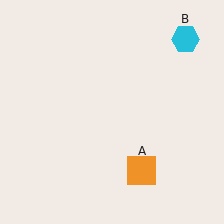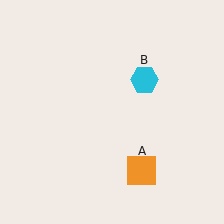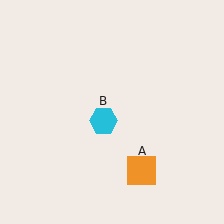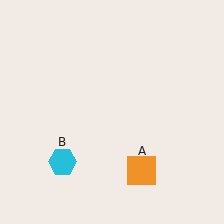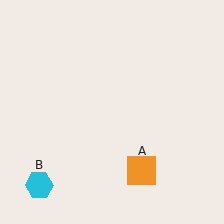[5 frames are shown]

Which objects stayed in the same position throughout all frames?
Orange square (object A) remained stationary.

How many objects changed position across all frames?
1 object changed position: cyan hexagon (object B).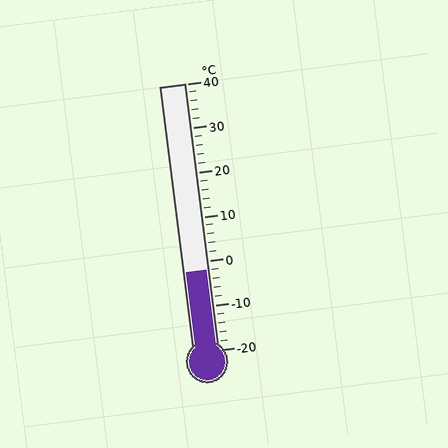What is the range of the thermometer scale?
The thermometer scale ranges from -20°C to 40°C.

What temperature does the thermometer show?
The thermometer shows approximately -2°C.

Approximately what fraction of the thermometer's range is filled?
The thermometer is filled to approximately 30% of its range.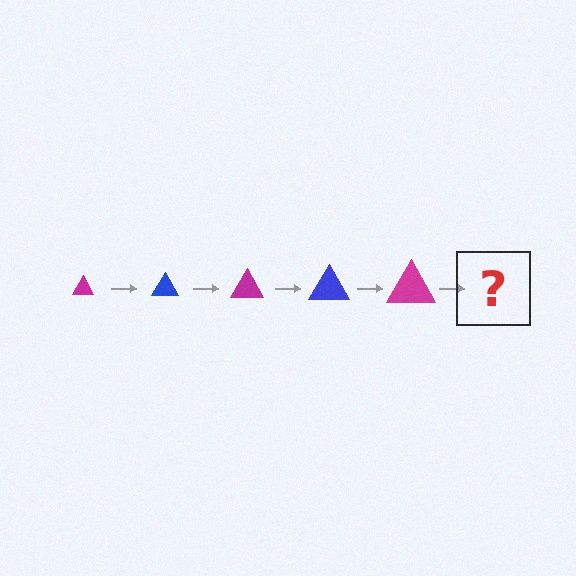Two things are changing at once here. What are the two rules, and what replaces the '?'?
The two rules are that the triangle grows larger each step and the color cycles through magenta and blue. The '?' should be a blue triangle, larger than the previous one.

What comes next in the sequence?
The next element should be a blue triangle, larger than the previous one.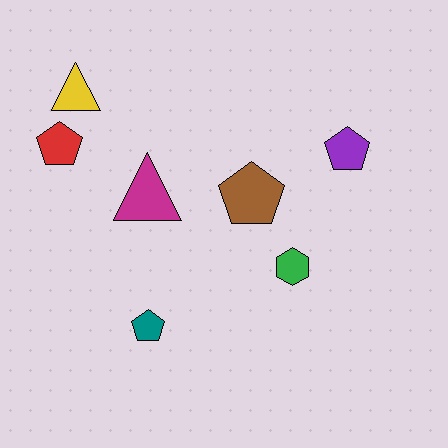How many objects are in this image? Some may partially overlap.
There are 7 objects.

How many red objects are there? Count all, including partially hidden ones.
There is 1 red object.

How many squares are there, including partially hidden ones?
There are no squares.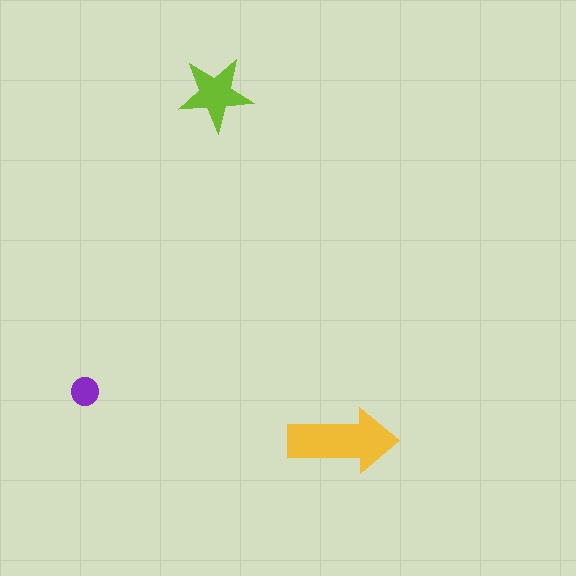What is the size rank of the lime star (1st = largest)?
2nd.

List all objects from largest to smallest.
The yellow arrow, the lime star, the purple circle.